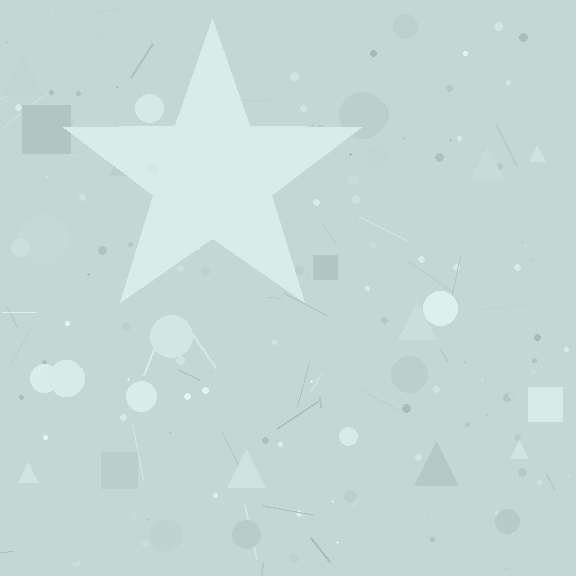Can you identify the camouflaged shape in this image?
The camouflaged shape is a star.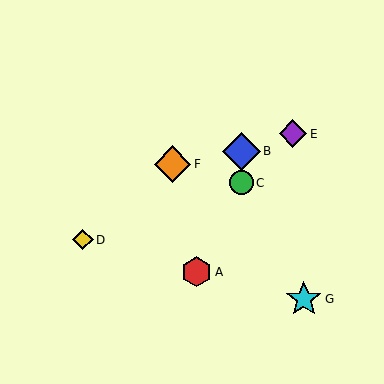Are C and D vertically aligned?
No, C is at x≈241 and D is at x≈83.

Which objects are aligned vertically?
Objects B, C are aligned vertically.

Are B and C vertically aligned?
Yes, both are at x≈241.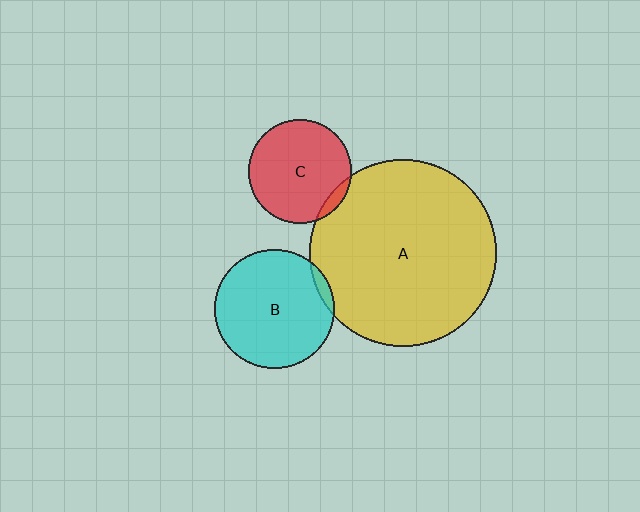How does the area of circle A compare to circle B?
Approximately 2.5 times.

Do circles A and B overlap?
Yes.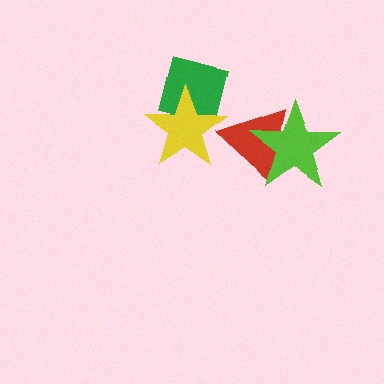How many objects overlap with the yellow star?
2 objects overlap with the yellow star.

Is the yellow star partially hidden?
Yes, it is partially covered by another shape.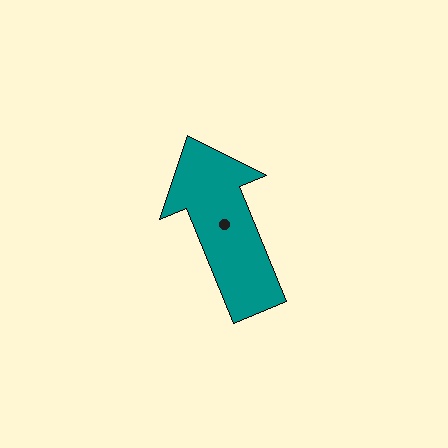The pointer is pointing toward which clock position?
Roughly 11 o'clock.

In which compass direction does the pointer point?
North.